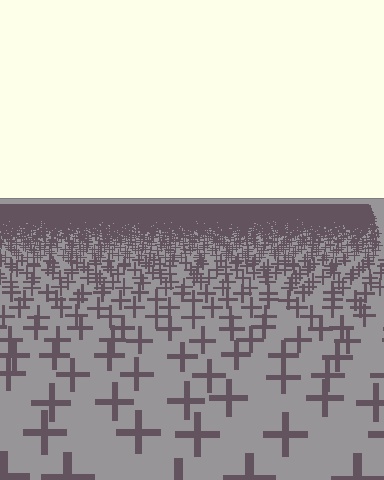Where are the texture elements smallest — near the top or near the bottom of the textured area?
Near the top.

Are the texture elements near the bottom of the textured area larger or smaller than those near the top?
Larger. Near the bottom, elements are closer to the viewer and appear at a bigger on-screen size.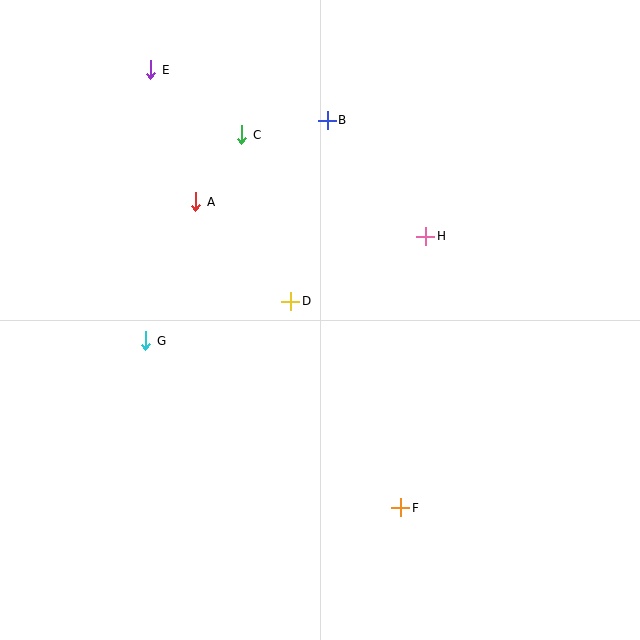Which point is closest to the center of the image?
Point D at (291, 301) is closest to the center.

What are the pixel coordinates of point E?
Point E is at (151, 70).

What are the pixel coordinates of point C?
Point C is at (242, 135).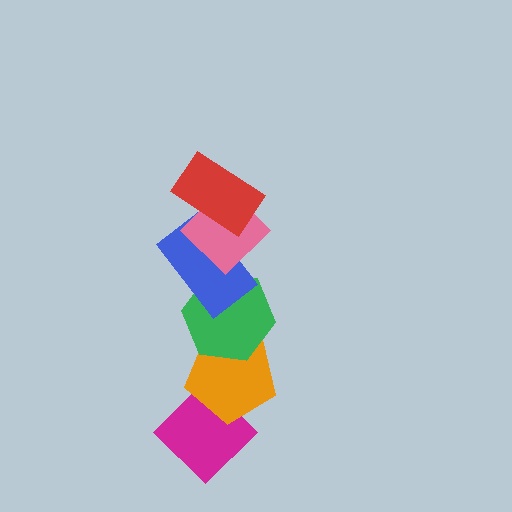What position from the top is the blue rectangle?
The blue rectangle is 3rd from the top.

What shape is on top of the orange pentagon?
The green hexagon is on top of the orange pentagon.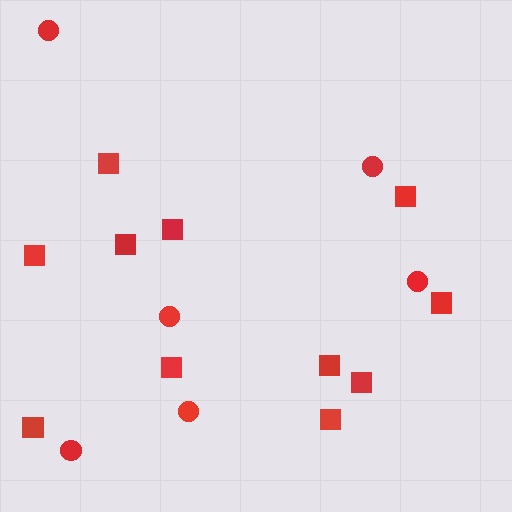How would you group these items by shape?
There are 2 groups: one group of circles (6) and one group of squares (11).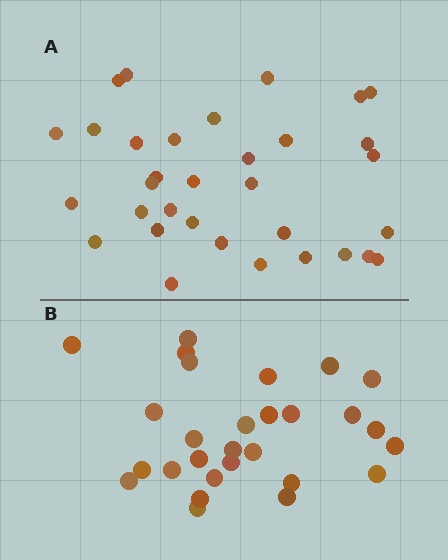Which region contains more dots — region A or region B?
Region A (the top region) has more dots.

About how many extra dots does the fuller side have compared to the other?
Region A has about 5 more dots than region B.